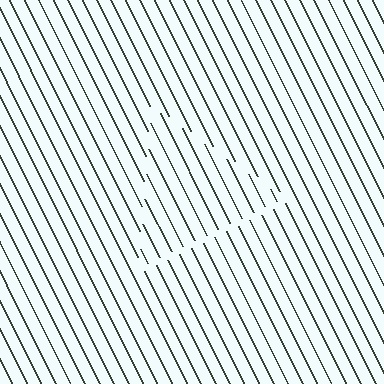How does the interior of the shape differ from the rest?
The interior of the shape contains the same grating, shifted by half a period — the contour is defined by the phase discontinuity where line-ends from the inner and outer gratings abut.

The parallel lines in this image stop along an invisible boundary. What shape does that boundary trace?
An illusory triangle. The interior of the shape contains the same grating, shifted by half a period — the contour is defined by the phase discontinuity where line-ends from the inner and outer gratings abut.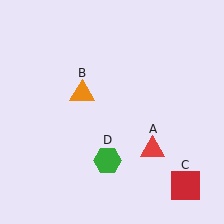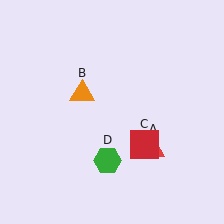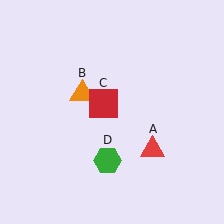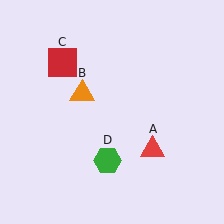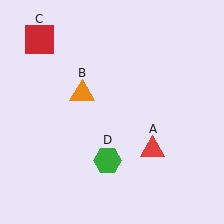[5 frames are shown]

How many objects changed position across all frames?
1 object changed position: red square (object C).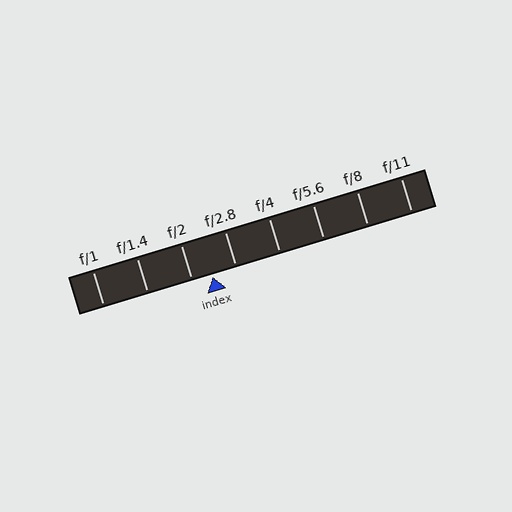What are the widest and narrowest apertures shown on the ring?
The widest aperture shown is f/1 and the narrowest is f/11.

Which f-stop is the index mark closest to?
The index mark is closest to f/2.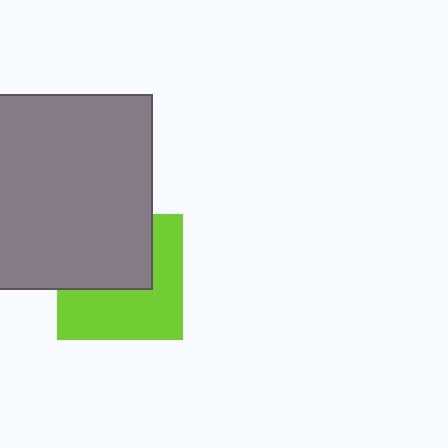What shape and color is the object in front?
The object in front is a gray square.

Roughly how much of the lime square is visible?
About half of it is visible (roughly 54%).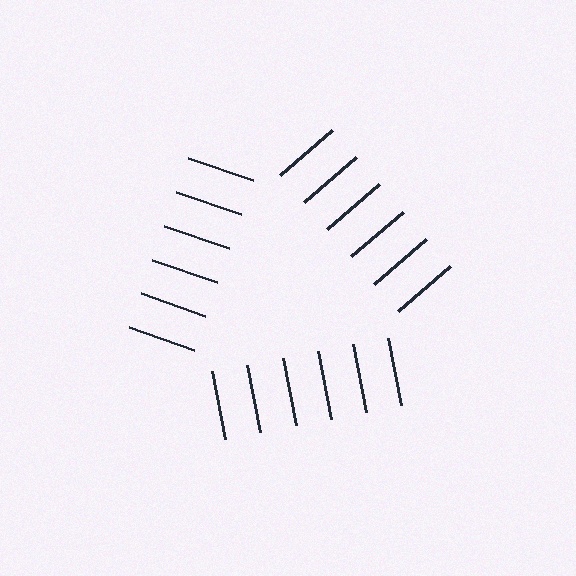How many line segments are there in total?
18 — 6 along each of the 3 edges.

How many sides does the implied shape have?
3 sides — the line-ends trace a triangle.